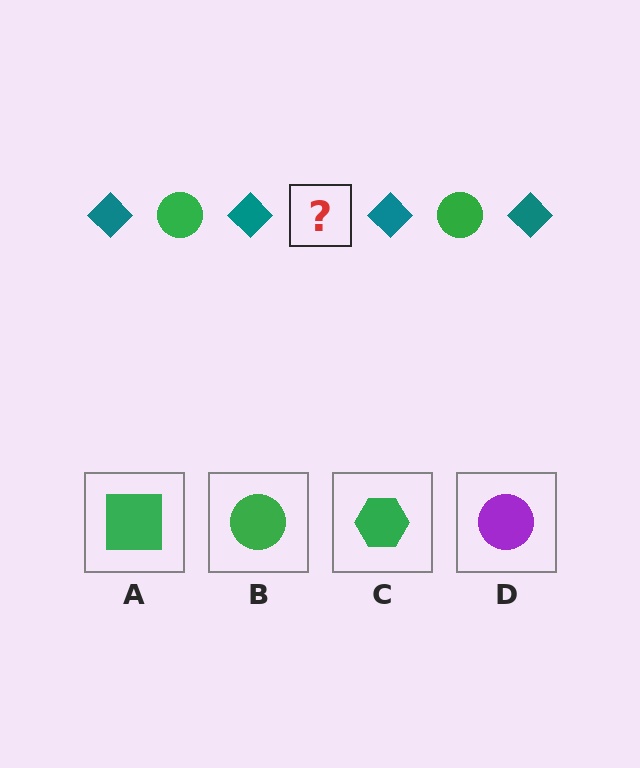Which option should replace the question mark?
Option B.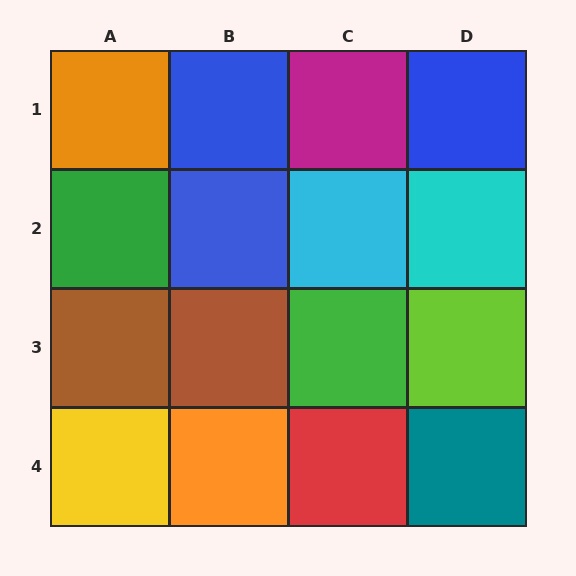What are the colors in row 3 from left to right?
Brown, brown, green, lime.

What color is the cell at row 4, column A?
Yellow.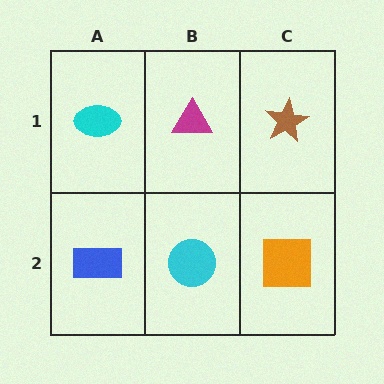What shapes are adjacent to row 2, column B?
A magenta triangle (row 1, column B), a blue rectangle (row 2, column A), an orange square (row 2, column C).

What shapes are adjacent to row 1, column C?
An orange square (row 2, column C), a magenta triangle (row 1, column B).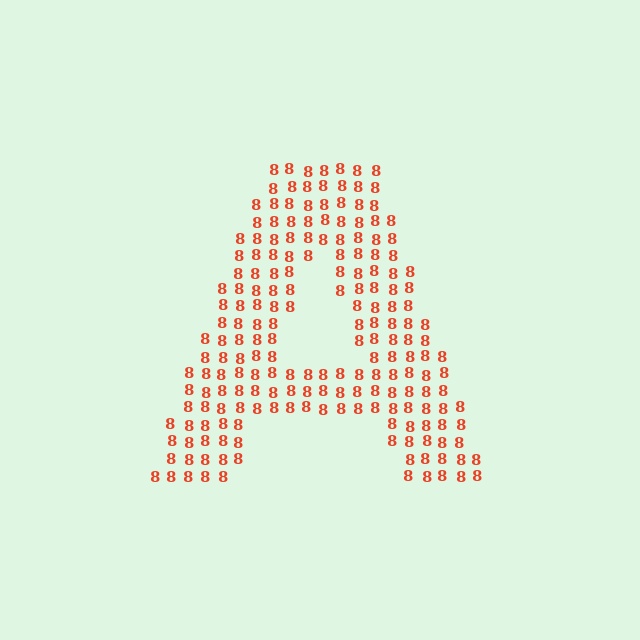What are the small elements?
The small elements are digit 8's.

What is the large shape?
The large shape is the letter A.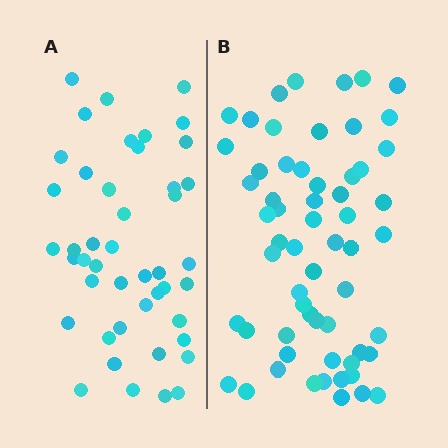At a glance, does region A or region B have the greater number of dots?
Region B (the right region) has more dots.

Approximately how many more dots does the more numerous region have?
Region B has approximately 15 more dots than region A.